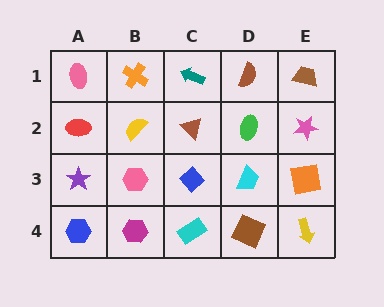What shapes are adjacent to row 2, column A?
A pink ellipse (row 1, column A), a purple star (row 3, column A), a yellow semicircle (row 2, column B).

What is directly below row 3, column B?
A magenta hexagon.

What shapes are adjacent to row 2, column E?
A brown trapezoid (row 1, column E), an orange square (row 3, column E), a green ellipse (row 2, column D).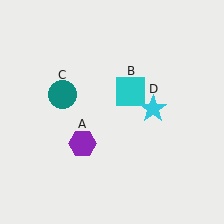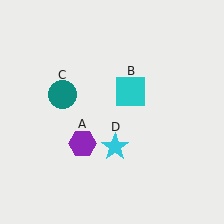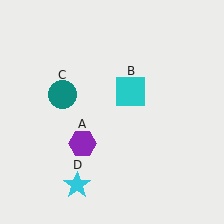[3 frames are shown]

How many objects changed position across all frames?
1 object changed position: cyan star (object D).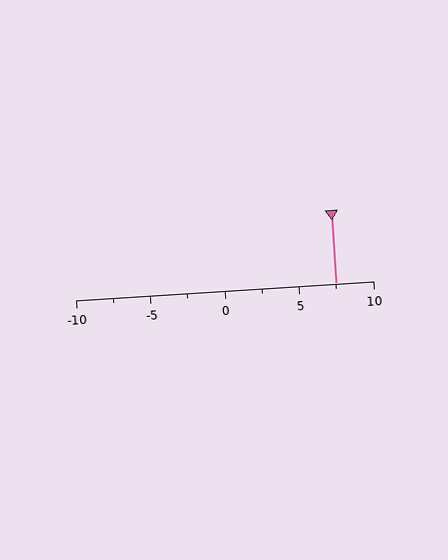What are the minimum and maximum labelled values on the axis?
The axis runs from -10 to 10.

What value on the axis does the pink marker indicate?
The marker indicates approximately 7.5.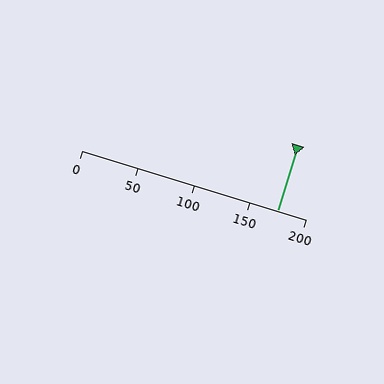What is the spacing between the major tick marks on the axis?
The major ticks are spaced 50 apart.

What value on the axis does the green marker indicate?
The marker indicates approximately 175.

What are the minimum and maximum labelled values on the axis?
The axis runs from 0 to 200.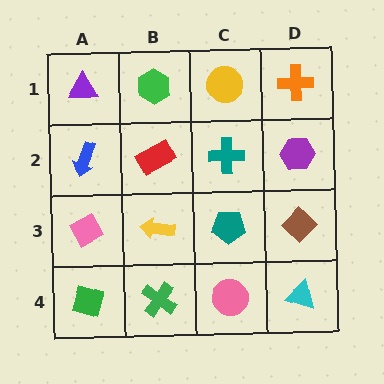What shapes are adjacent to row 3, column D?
A purple hexagon (row 2, column D), a cyan triangle (row 4, column D), a teal pentagon (row 3, column C).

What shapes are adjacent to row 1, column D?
A purple hexagon (row 2, column D), a yellow circle (row 1, column C).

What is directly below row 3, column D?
A cyan triangle.